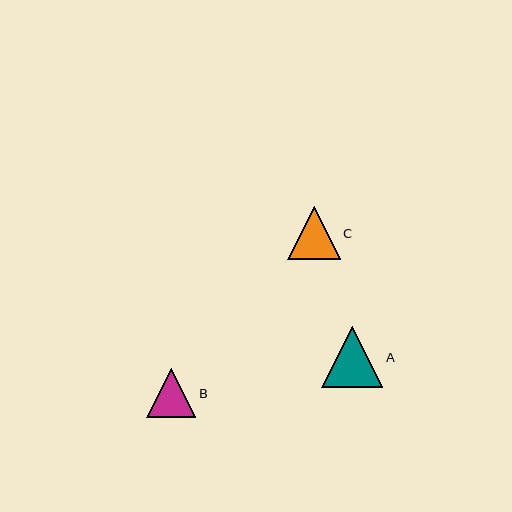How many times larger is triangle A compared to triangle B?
Triangle A is approximately 1.3 times the size of triangle B.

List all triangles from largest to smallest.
From largest to smallest: A, C, B.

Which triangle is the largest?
Triangle A is the largest with a size of approximately 61 pixels.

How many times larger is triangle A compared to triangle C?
Triangle A is approximately 1.2 times the size of triangle C.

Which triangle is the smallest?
Triangle B is the smallest with a size of approximately 49 pixels.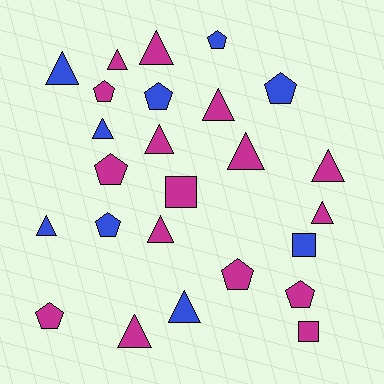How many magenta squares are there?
There are 2 magenta squares.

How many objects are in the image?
There are 25 objects.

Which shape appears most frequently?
Triangle, with 13 objects.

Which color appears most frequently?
Magenta, with 16 objects.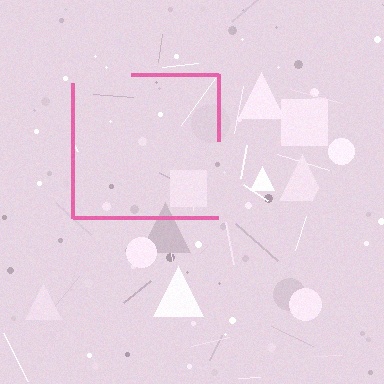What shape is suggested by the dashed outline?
The dashed outline suggests a square.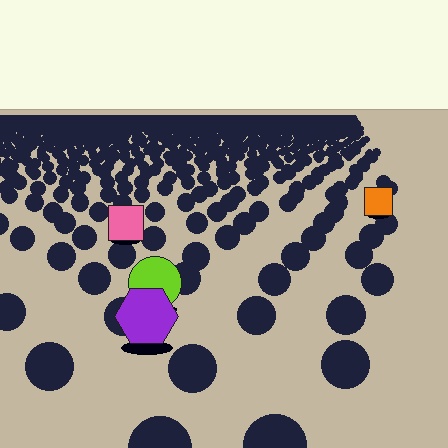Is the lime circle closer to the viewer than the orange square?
Yes. The lime circle is closer — you can tell from the texture gradient: the ground texture is coarser near it.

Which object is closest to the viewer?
The purple hexagon is closest. The texture marks near it are larger and more spread out.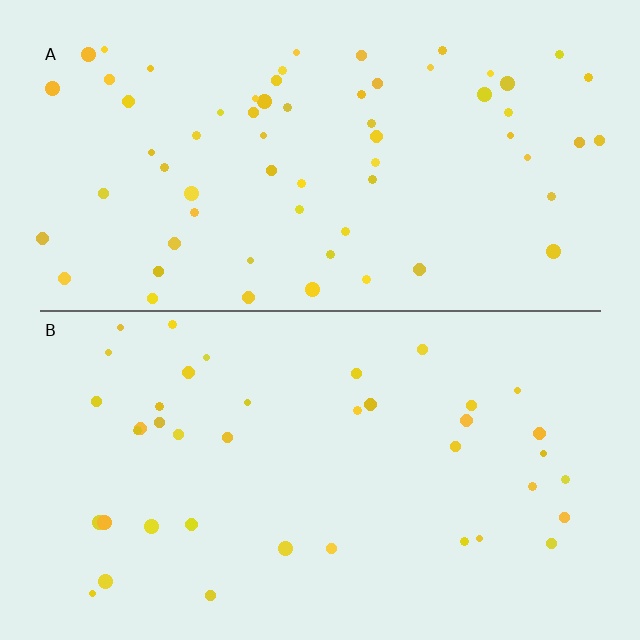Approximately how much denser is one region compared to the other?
Approximately 1.6× — region A over region B.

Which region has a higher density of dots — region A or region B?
A (the top).